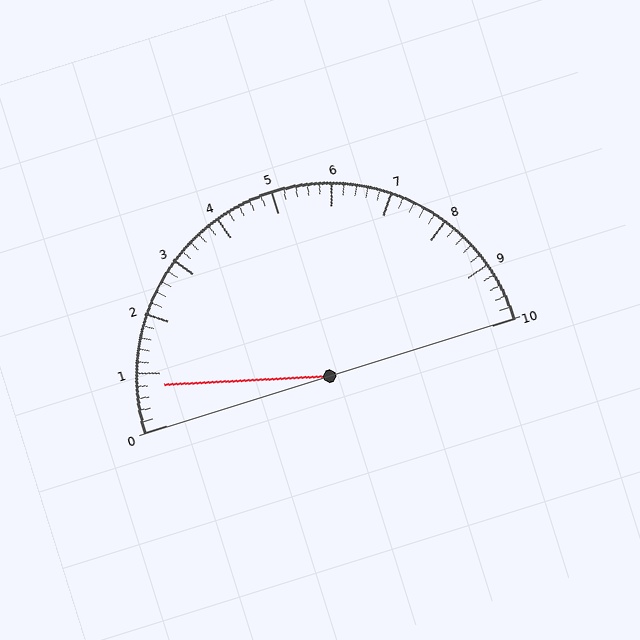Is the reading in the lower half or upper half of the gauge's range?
The reading is in the lower half of the range (0 to 10).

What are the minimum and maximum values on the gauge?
The gauge ranges from 0 to 10.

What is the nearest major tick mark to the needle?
The nearest major tick mark is 1.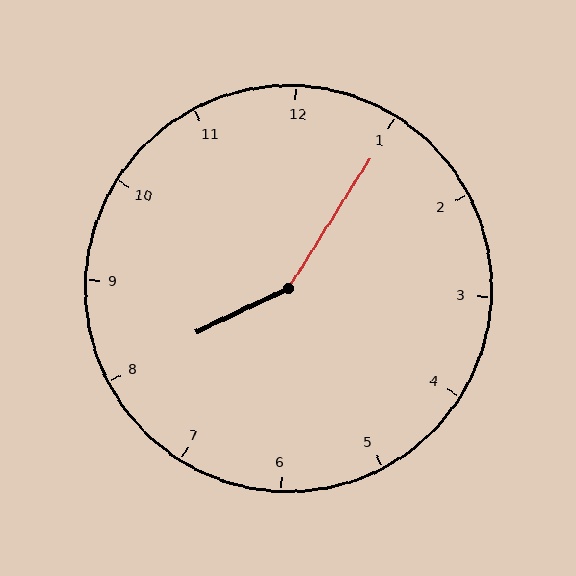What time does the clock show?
8:05.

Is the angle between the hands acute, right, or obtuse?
It is obtuse.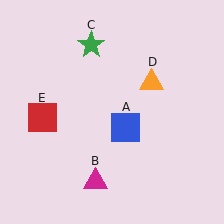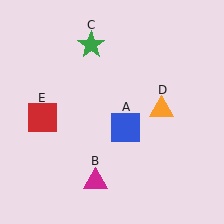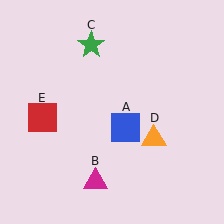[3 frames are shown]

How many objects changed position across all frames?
1 object changed position: orange triangle (object D).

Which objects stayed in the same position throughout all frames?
Blue square (object A) and magenta triangle (object B) and green star (object C) and red square (object E) remained stationary.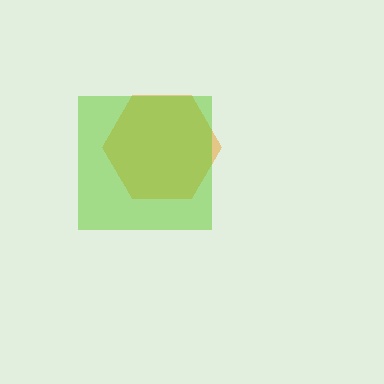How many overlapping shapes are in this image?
There are 2 overlapping shapes in the image.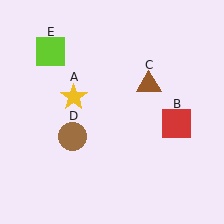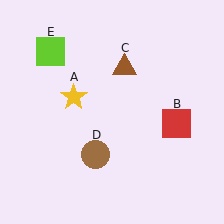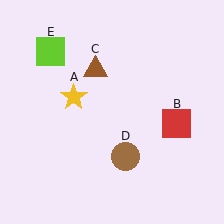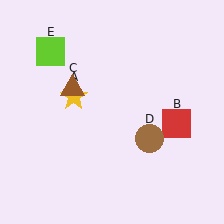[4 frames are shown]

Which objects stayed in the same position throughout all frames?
Yellow star (object A) and red square (object B) and lime square (object E) remained stationary.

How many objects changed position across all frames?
2 objects changed position: brown triangle (object C), brown circle (object D).